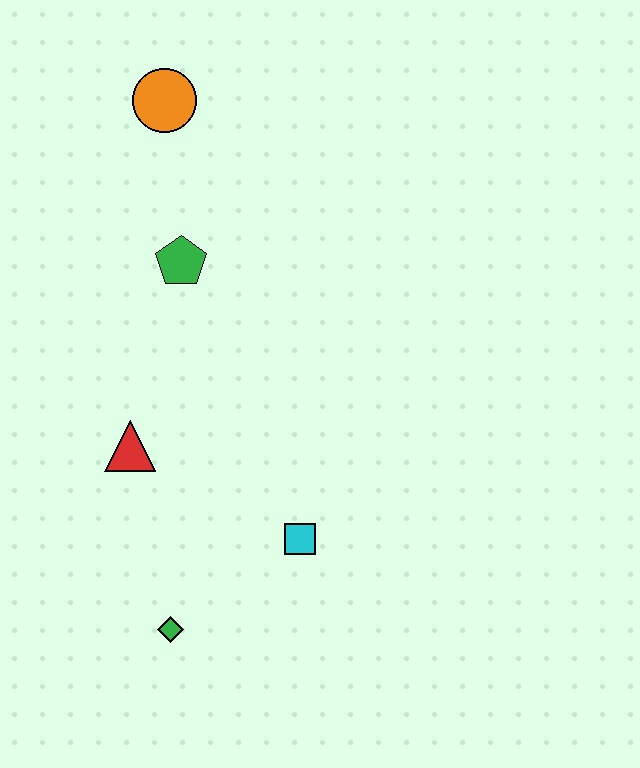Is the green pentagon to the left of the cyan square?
Yes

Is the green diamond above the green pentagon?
No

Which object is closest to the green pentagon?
The orange circle is closest to the green pentagon.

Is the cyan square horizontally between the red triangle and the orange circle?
No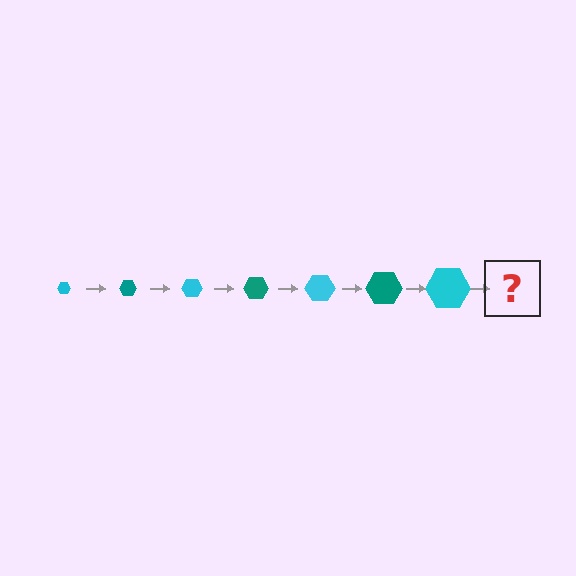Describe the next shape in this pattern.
It should be a teal hexagon, larger than the previous one.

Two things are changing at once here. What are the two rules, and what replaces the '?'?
The two rules are that the hexagon grows larger each step and the color cycles through cyan and teal. The '?' should be a teal hexagon, larger than the previous one.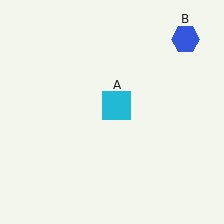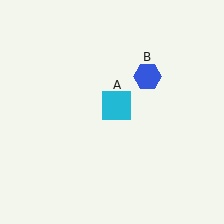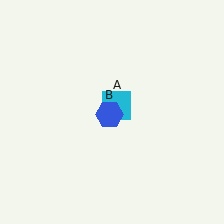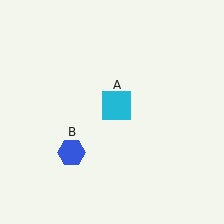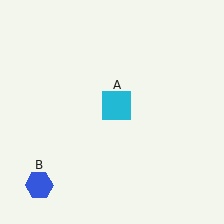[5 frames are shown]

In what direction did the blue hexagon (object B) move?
The blue hexagon (object B) moved down and to the left.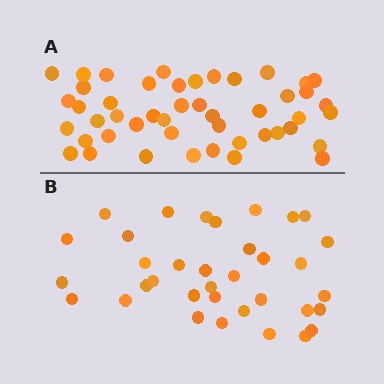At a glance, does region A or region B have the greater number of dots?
Region A (the top region) has more dots.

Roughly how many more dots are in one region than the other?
Region A has roughly 12 or so more dots than region B.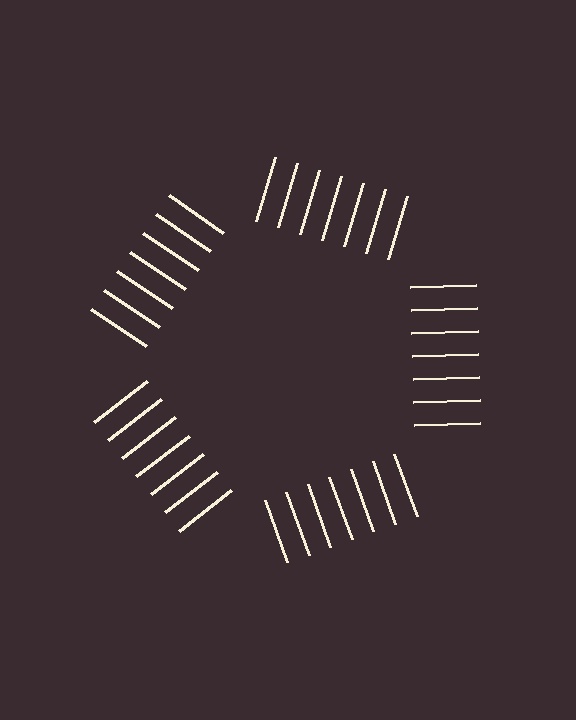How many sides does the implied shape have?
5 sides — the line-ends trace a pentagon.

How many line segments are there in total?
35 — 7 along each of the 5 edges.